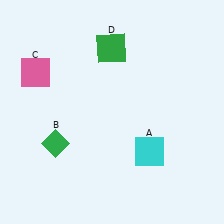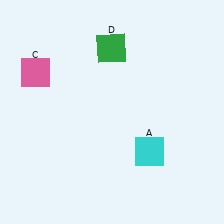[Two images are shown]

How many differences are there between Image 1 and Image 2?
There is 1 difference between the two images.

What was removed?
The green diamond (B) was removed in Image 2.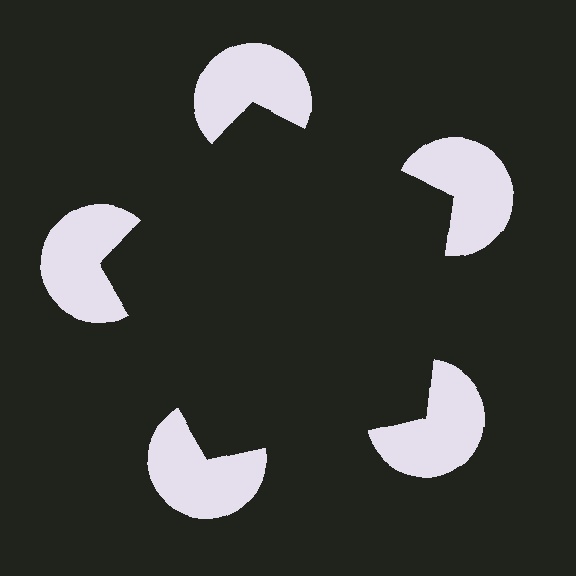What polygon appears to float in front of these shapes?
An illusory pentagon — its edges are inferred from the aligned wedge cuts in the pac-man discs, not physically drawn.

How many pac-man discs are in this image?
There are 5 — one at each vertex of the illusory pentagon.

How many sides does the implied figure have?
5 sides.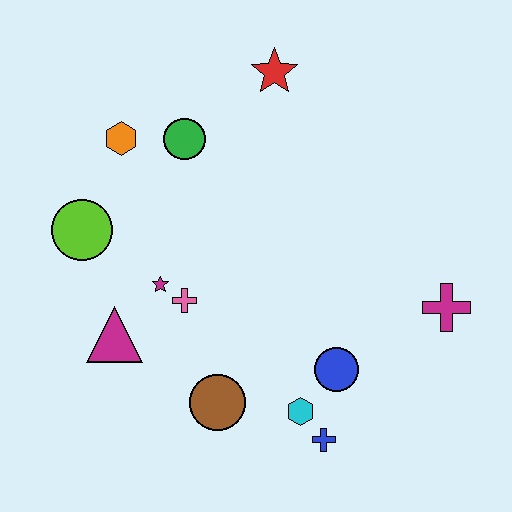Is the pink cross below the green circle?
Yes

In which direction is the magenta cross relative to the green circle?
The magenta cross is to the right of the green circle.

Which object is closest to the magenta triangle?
The magenta star is closest to the magenta triangle.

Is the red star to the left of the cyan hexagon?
Yes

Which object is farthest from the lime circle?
The magenta cross is farthest from the lime circle.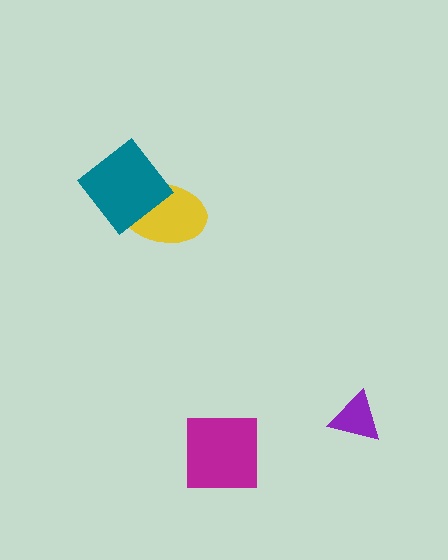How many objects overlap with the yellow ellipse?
1 object overlaps with the yellow ellipse.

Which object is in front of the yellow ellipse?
The teal diamond is in front of the yellow ellipse.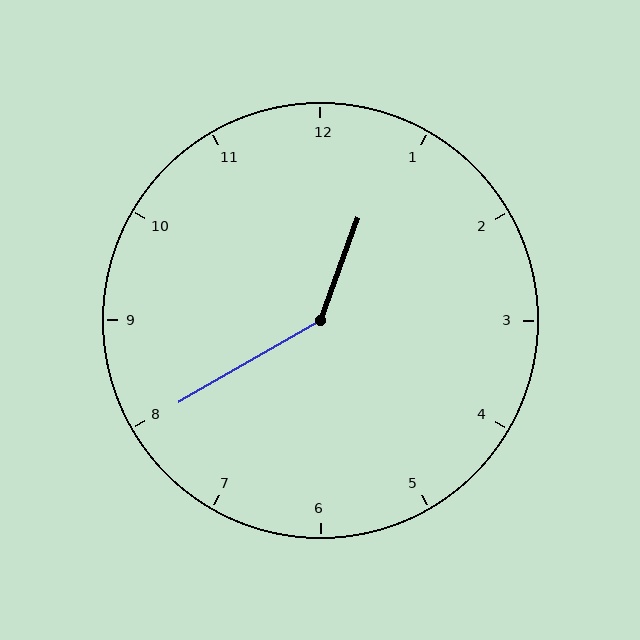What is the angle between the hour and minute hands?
Approximately 140 degrees.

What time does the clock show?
12:40.